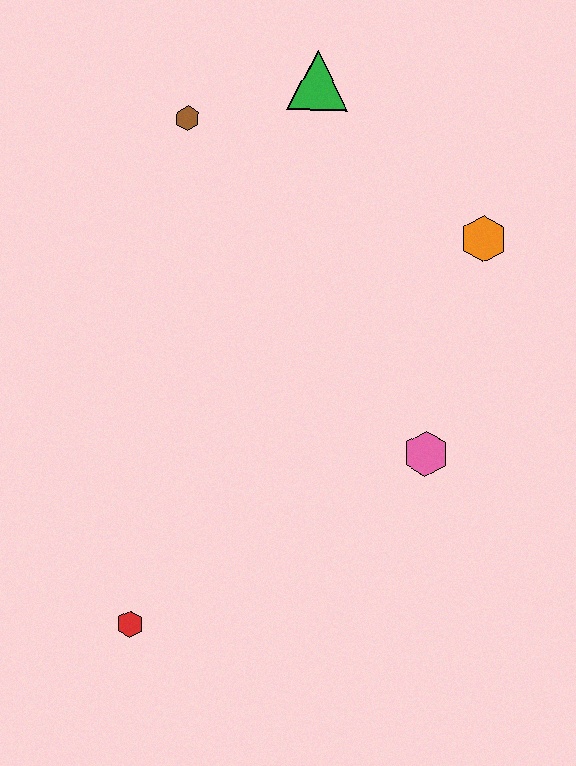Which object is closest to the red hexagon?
The pink hexagon is closest to the red hexagon.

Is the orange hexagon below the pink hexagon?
No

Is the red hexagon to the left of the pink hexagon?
Yes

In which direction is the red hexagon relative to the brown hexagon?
The red hexagon is below the brown hexagon.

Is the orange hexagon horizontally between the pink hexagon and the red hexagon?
No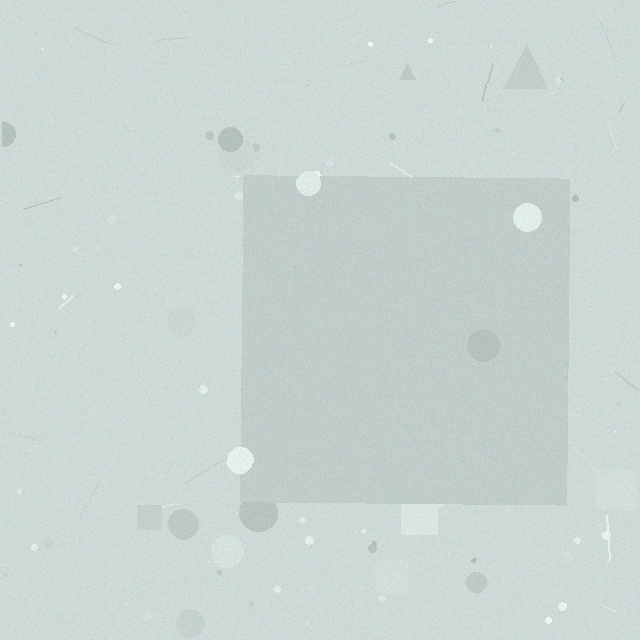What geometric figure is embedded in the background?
A square is embedded in the background.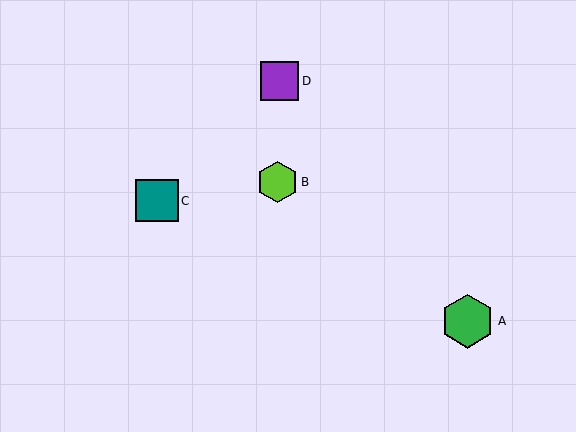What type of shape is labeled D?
Shape D is a purple square.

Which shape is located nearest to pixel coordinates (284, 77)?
The purple square (labeled D) at (279, 81) is nearest to that location.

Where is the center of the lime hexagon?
The center of the lime hexagon is at (277, 182).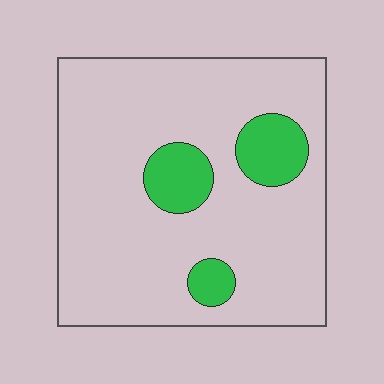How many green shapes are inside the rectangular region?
3.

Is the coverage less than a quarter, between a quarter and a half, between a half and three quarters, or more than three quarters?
Less than a quarter.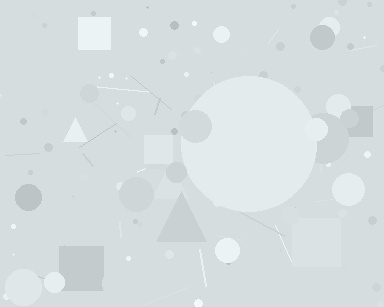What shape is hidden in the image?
A circle is hidden in the image.